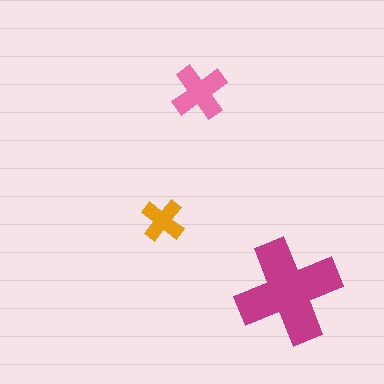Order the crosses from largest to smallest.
the magenta one, the pink one, the orange one.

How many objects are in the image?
There are 3 objects in the image.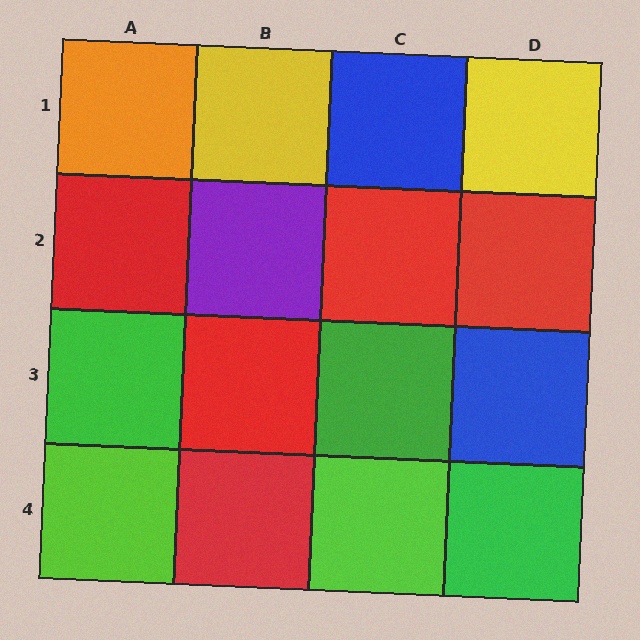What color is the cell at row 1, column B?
Yellow.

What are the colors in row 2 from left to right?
Red, purple, red, red.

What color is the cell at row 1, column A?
Orange.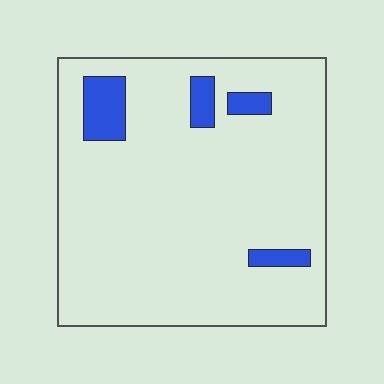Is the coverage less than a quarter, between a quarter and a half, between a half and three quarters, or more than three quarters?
Less than a quarter.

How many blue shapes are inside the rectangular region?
4.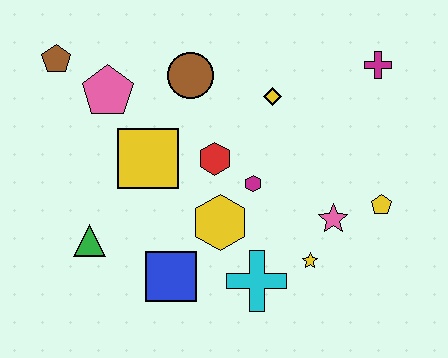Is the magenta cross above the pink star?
Yes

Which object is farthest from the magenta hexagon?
The brown pentagon is farthest from the magenta hexagon.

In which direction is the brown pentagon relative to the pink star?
The brown pentagon is to the left of the pink star.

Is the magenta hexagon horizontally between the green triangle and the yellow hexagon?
No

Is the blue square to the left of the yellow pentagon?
Yes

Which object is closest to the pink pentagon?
The brown pentagon is closest to the pink pentagon.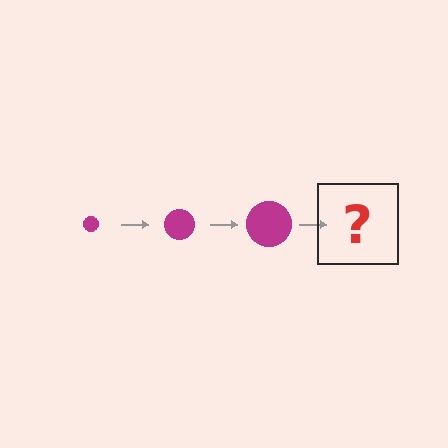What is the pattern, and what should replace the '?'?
The pattern is that the circle gets progressively larger each step. The '?' should be a magenta circle, larger than the previous one.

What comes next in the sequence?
The next element should be a magenta circle, larger than the previous one.